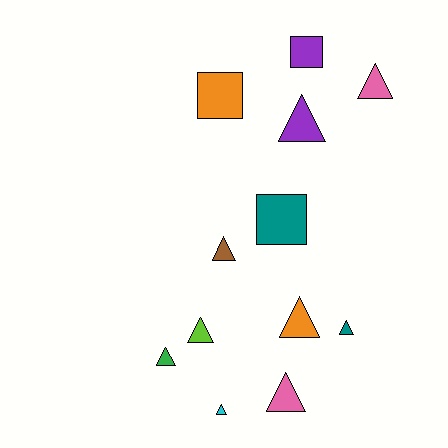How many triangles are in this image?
There are 9 triangles.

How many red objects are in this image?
There are no red objects.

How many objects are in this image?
There are 12 objects.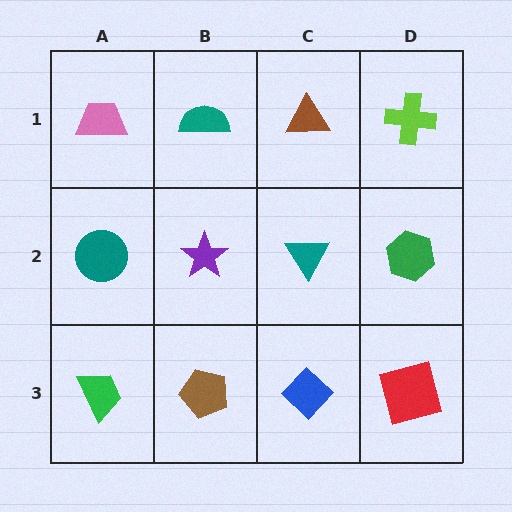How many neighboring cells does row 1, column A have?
2.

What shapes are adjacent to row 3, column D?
A green hexagon (row 2, column D), a blue diamond (row 3, column C).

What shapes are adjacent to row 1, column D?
A green hexagon (row 2, column D), a brown triangle (row 1, column C).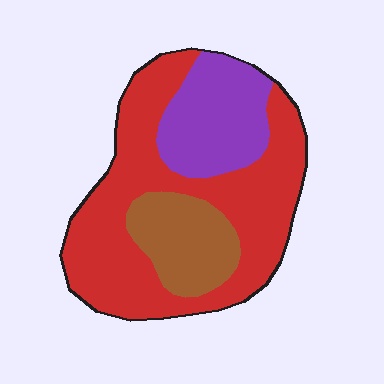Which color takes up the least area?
Brown, at roughly 20%.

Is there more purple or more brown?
Purple.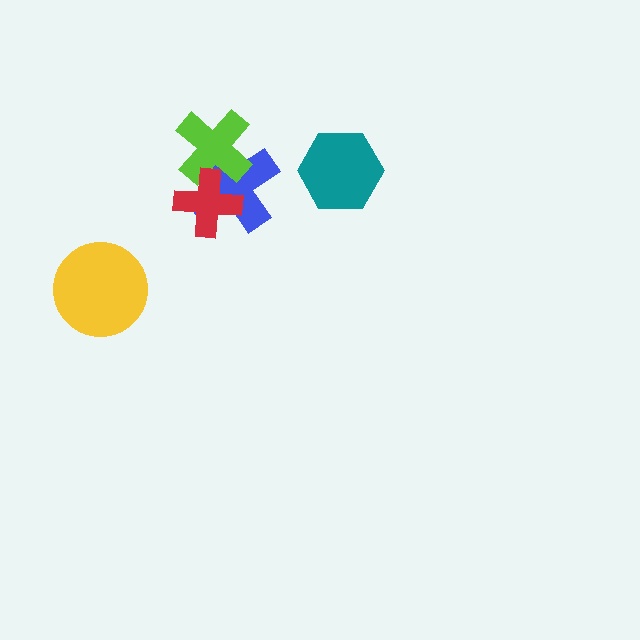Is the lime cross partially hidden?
Yes, it is partially covered by another shape.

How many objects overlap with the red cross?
2 objects overlap with the red cross.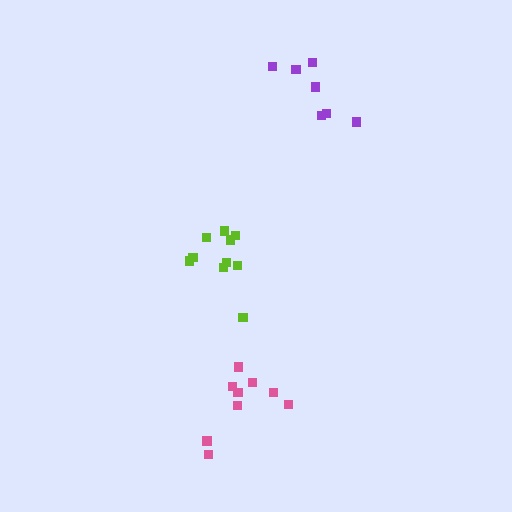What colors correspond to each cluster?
The clusters are colored: lime, pink, purple.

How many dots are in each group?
Group 1: 10 dots, Group 2: 9 dots, Group 3: 7 dots (26 total).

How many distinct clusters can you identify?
There are 3 distinct clusters.